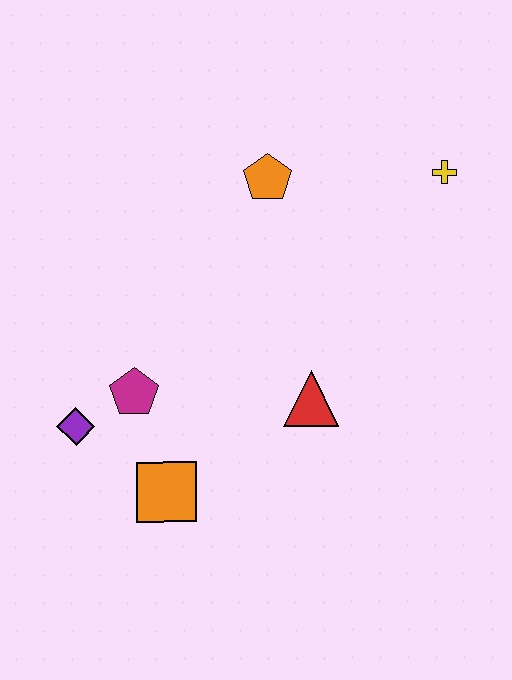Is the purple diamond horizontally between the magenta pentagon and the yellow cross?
No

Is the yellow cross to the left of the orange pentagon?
No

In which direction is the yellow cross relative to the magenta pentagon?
The yellow cross is to the right of the magenta pentagon.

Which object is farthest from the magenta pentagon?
The yellow cross is farthest from the magenta pentagon.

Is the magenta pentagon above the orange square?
Yes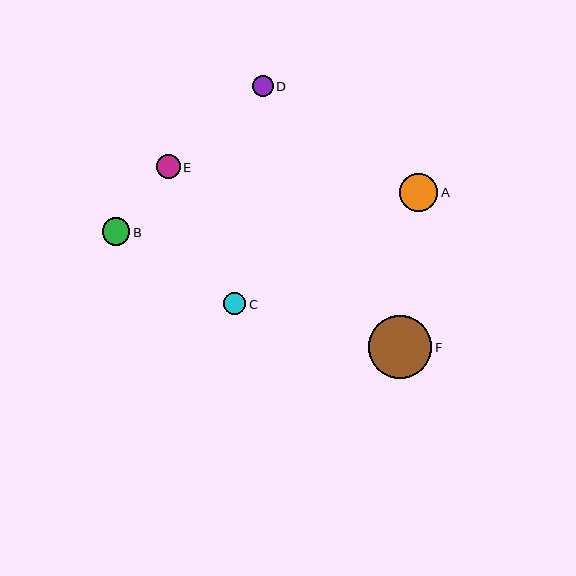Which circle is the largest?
Circle F is the largest with a size of approximately 63 pixels.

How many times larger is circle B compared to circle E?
Circle B is approximately 1.1 times the size of circle E.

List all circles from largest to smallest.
From largest to smallest: F, A, B, E, C, D.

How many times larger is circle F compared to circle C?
Circle F is approximately 2.9 times the size of circle C.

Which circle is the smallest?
Circle D is the smallest with a size of approximately 21 pixels.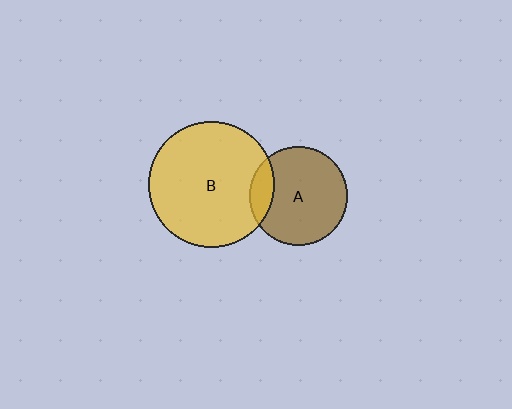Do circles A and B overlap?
Yes.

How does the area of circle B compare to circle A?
Approximately 1.7 times.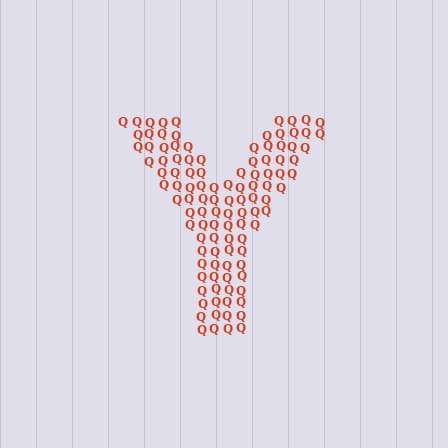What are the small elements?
The small elements are letter Q's.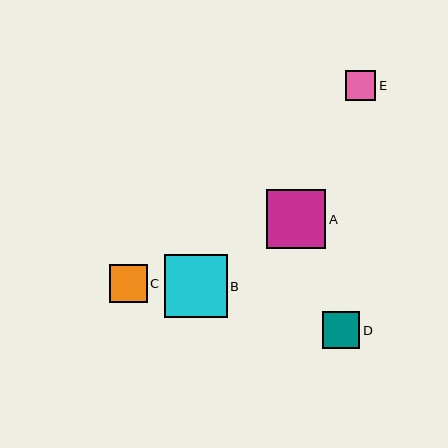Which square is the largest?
Square B is the largest with a size of approximately 63 pixels.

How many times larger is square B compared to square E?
Square B is approximately 2.1 times the size of square E.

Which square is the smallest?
Square E is the smallest with a size of approximately 30 pixels.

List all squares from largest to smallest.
From largest to smallest: B, A, C, D, E.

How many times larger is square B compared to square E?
Square B is approximately 2.1 times the size of square E.